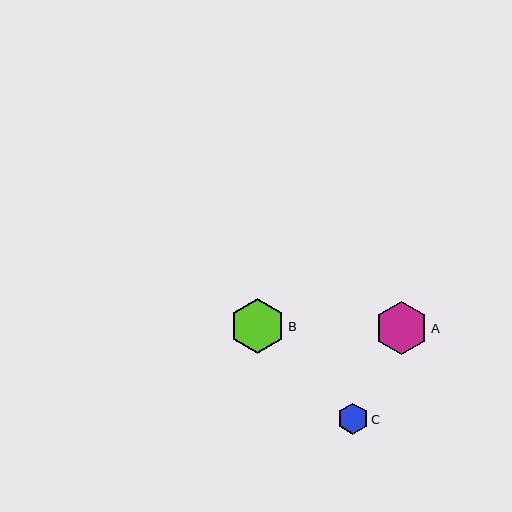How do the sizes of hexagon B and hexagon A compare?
Hexagon B and hexagon A are approximately the same size.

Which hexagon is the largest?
Hexagon B is the largest with a size of approximately 55 pixels.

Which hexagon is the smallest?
Hexagon C is the smallest with a size of approximately 31 pixels.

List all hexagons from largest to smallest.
From largest to smallest: B, A, C.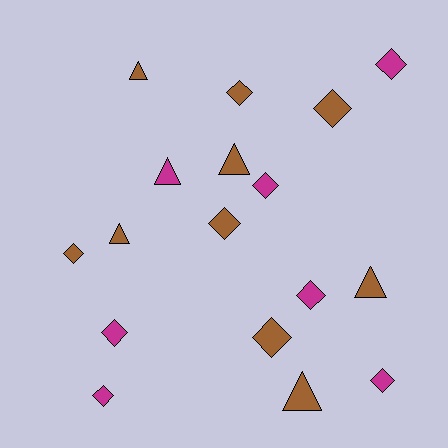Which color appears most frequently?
Brown, with 10 objects.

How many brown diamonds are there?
There are 5 brown diamonds.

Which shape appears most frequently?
Diamond, with 11 objects.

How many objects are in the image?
There are 17 objects.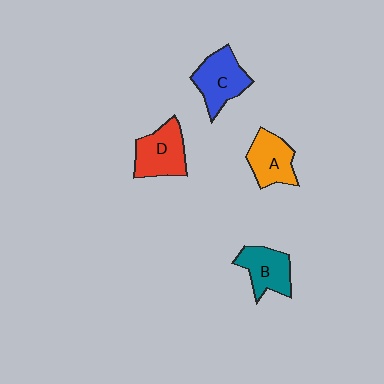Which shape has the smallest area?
Shape B (teal).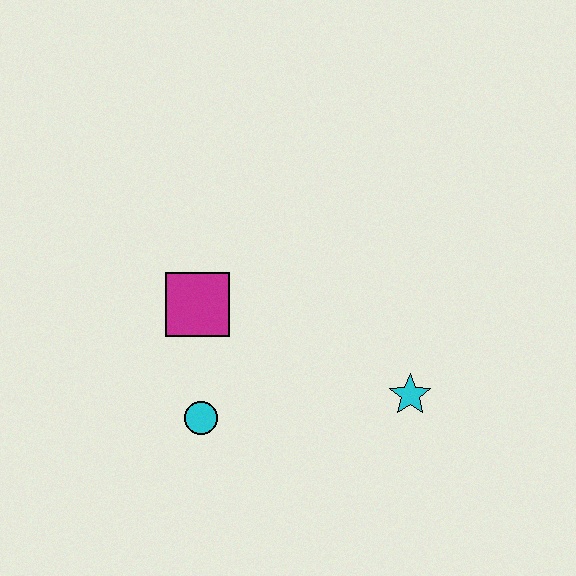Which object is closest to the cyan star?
The cyan circle is closest to the cyan star.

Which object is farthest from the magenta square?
The cyan star is farthest from the magenta square.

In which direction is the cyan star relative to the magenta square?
The cyan star is to the right of the magenta square.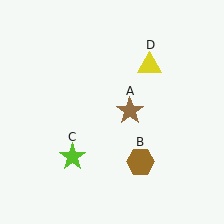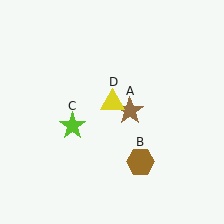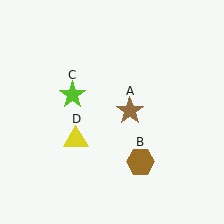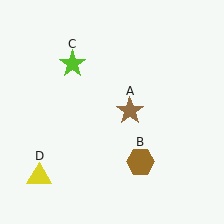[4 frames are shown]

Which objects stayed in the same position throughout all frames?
Brown star (object A) and brown hexagon (object B) remained stationary.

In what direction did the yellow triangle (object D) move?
The yellow triangle (object D) moved down and to the left.